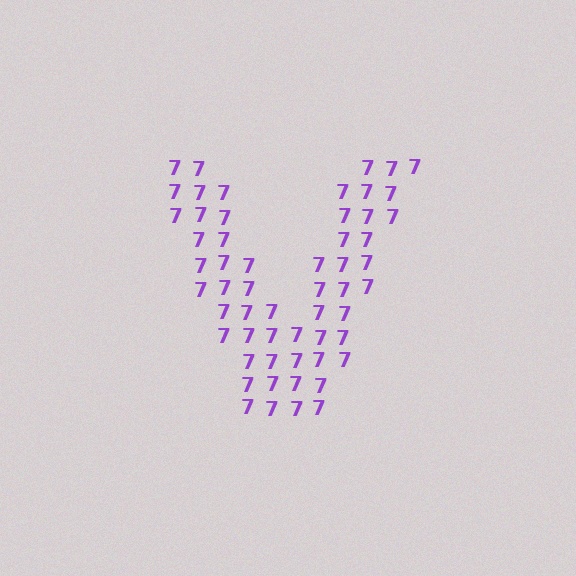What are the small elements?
The small elements are digit 7's.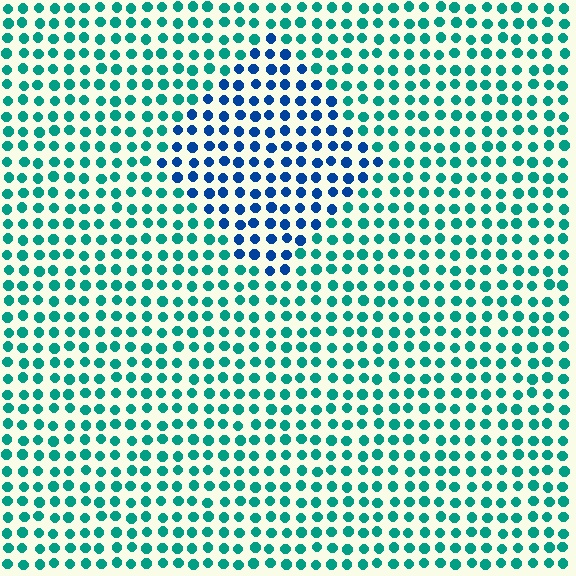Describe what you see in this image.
The image is filled with small teal elements in a uniform arrangement. A diamond-shaped region is visible where the elements are tinted to a slightly different hue, forming a subtle color boundary.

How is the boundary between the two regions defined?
The boundary is defined purely by a slight shift in hue (about 45 degrees). Spacing, size, and orientation are identical on both sides.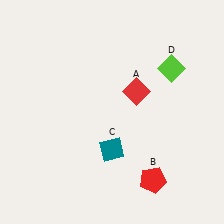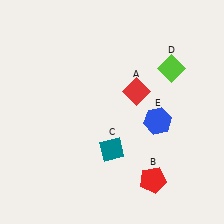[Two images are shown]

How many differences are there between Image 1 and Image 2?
There is 1 difference between the two images.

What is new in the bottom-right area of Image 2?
A blue hexagon (E) was added in the bottom-right area of Image 2.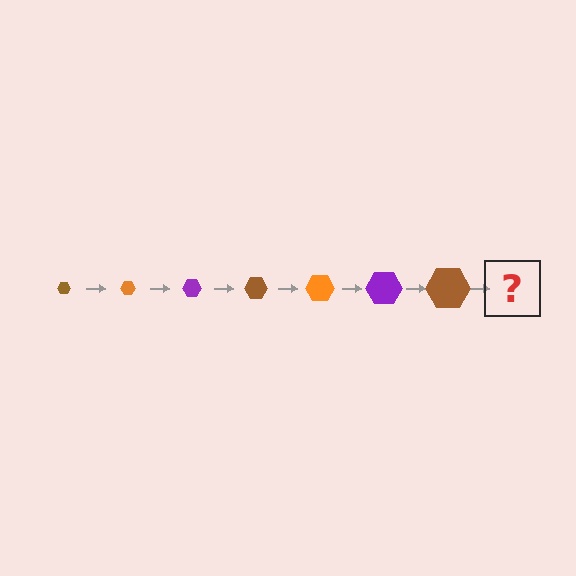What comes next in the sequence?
The next element should be an orange hexagon, larger than the previous one.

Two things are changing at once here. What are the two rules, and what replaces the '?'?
The two rules are that the hexagon grows larger each step and the color cycles through brown, orange, and purple. The '?' should be an orange hexagon, larger than the previous one.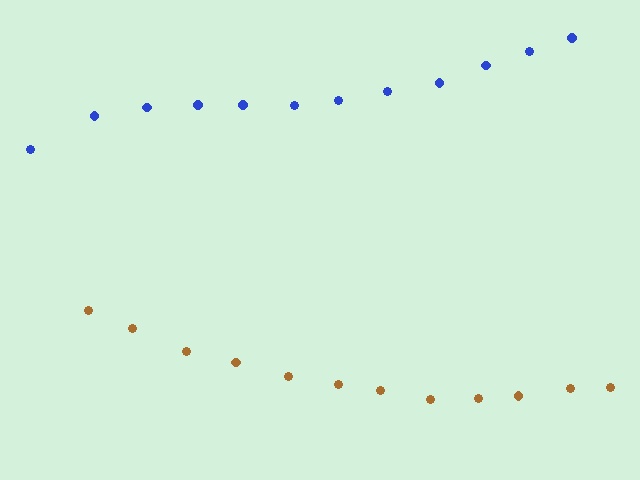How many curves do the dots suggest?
There are 2 distinct paths.